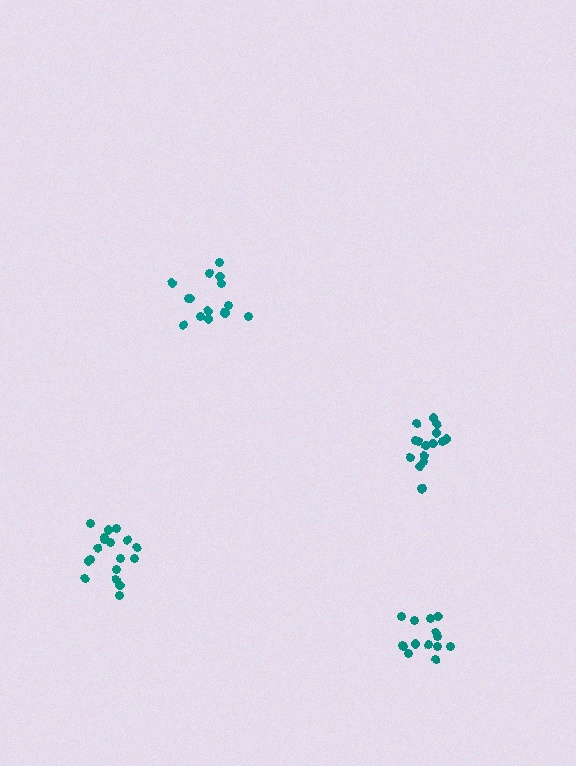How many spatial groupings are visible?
There are 4 spatial groupings.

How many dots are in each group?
Group 1: 14 dots, Group 2: 16 dots, Group 3: 18 dots, Group 4: 14 dots (62 total).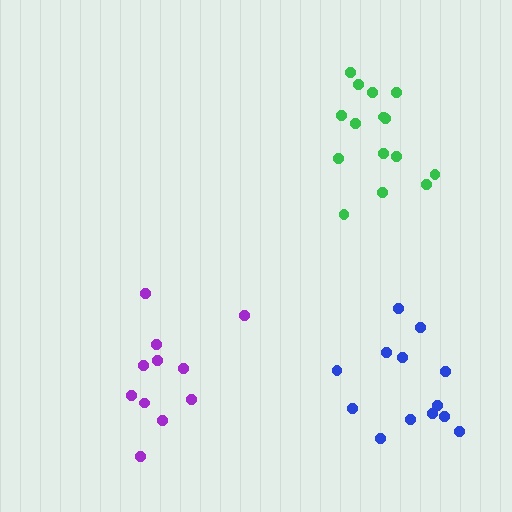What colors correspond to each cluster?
The clusters are colored: purple, green, blue.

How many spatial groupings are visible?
There are 3 spatial groupings.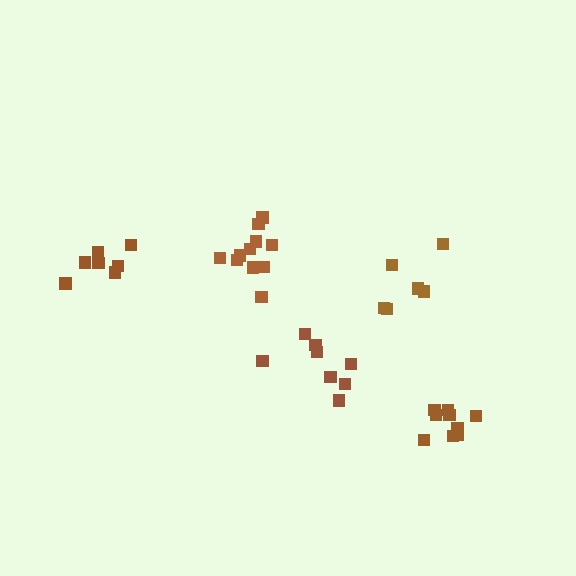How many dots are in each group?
Group 1: 6 dots, Group 2: 8 dots, Group 3: 11 dots, Group 4: 7 dots, Group 5: 9 dots (41 total).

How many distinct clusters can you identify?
There are 5 distinct clusters.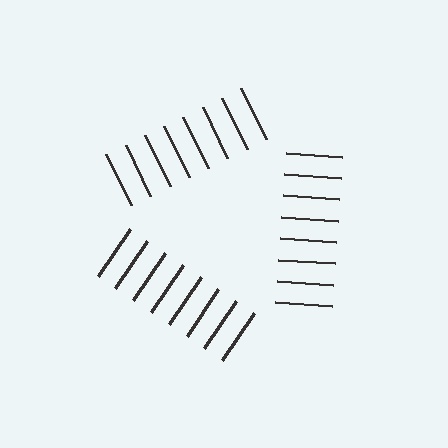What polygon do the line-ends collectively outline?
An illusory triangle — the line segments terminate on its edges but no continuous stroke is drawn.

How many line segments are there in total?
24 — 8 along each of the 3 edges.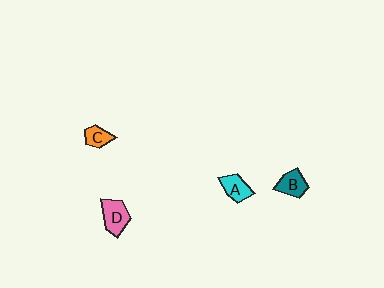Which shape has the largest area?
Shape D (pink).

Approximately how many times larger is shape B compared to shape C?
Approximately 1.4 times.